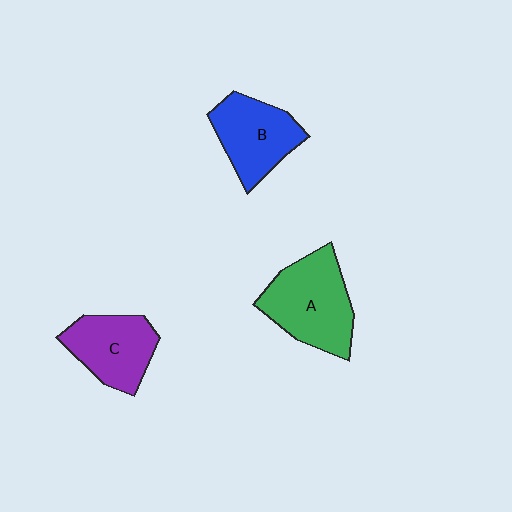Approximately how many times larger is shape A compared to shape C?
Approximately 1.3 times.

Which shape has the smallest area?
Shape C (purple).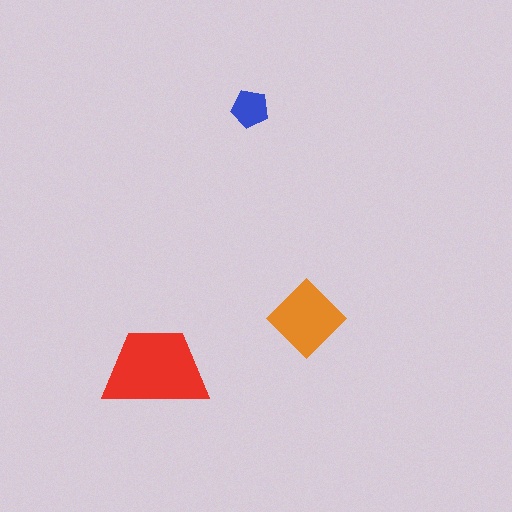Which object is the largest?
The red trapezoid.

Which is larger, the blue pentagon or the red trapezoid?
The red trapezoid.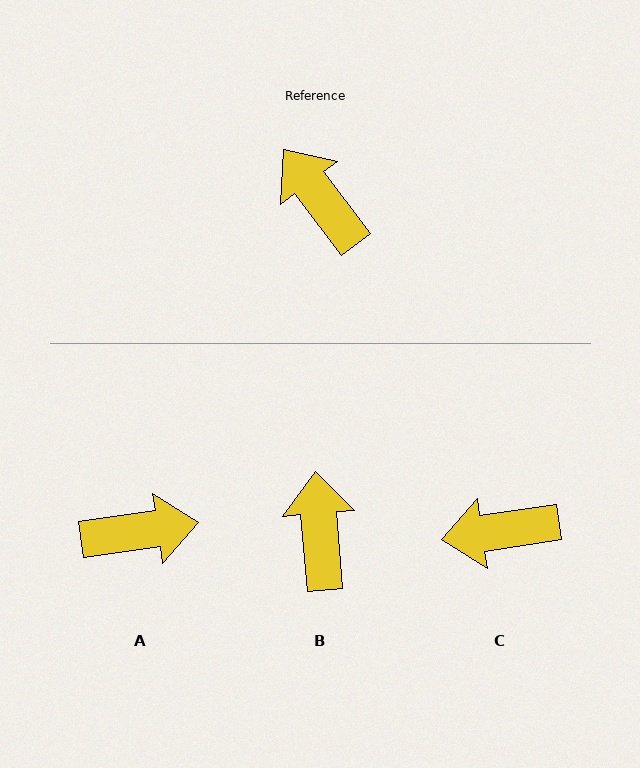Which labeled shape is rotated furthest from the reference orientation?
A, about 119 degrees away.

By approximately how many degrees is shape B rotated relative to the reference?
Approximately 33 degrees clockwise.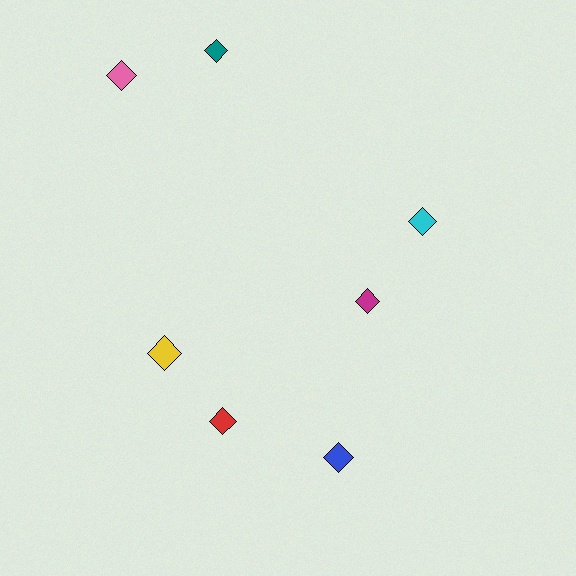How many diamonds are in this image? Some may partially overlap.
There are 7 diamonds.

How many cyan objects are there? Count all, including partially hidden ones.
There is 1 cyan object.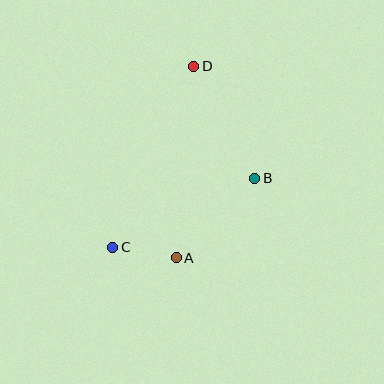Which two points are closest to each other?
Points A and C are closest to each other.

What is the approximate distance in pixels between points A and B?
The distance between A and B is approximately 112 pixels.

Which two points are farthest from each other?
Points C and D are farthest from each other.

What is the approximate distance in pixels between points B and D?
The distance between B and D is approximately 127 pixels.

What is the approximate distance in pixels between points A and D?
The distance between A and D is approximately 192 pixels.